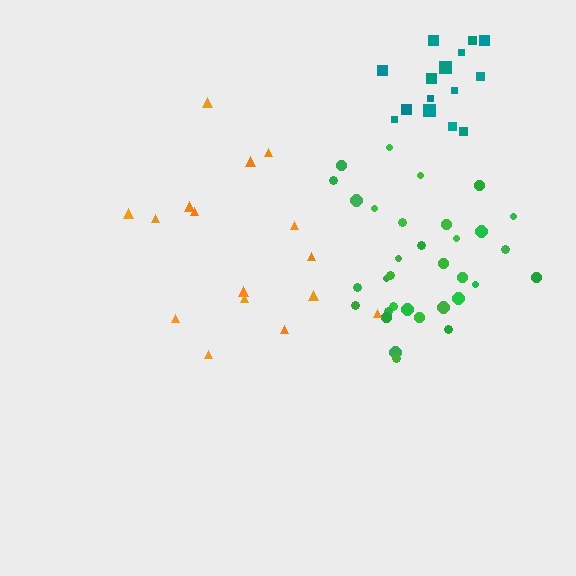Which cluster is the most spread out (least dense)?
Orange.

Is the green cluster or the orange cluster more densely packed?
Green.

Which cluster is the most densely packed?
Teal.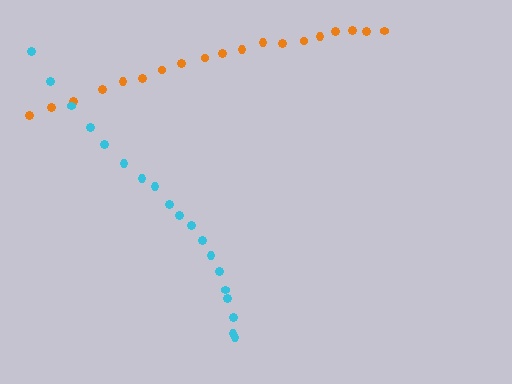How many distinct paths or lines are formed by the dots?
There are 2 distinct paths.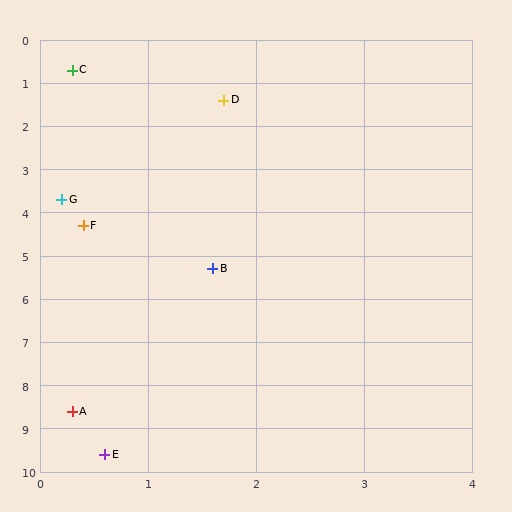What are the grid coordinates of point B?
Point B is at approximately (1.6, 5.3).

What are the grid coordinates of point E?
Point E is at approximately (0.6, 9.6).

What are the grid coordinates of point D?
Point D is at approximately (1.7, 1.4).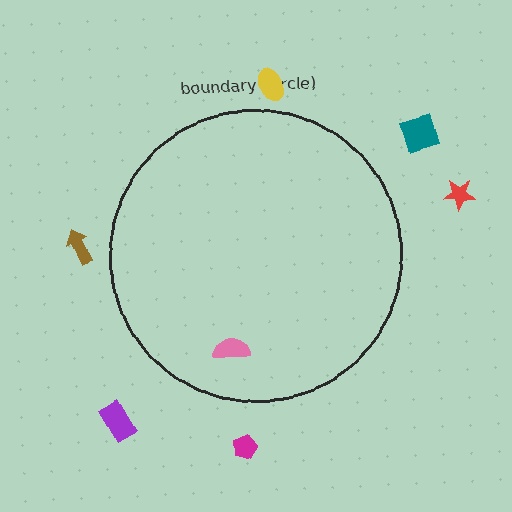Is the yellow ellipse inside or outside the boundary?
Outside.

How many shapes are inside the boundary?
1 inside, 6 outside.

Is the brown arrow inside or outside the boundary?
Outside.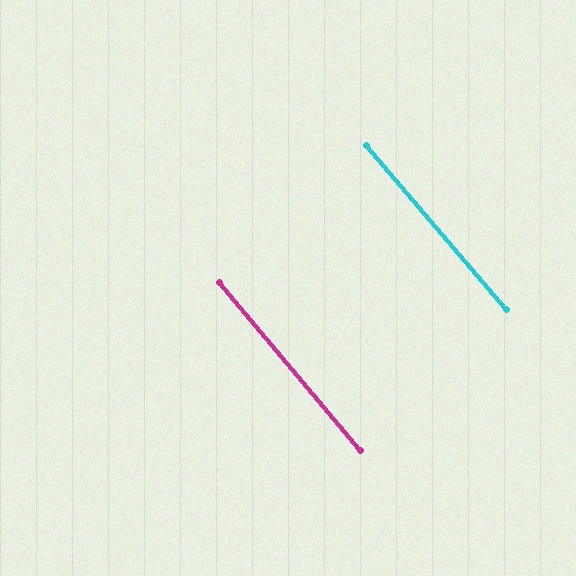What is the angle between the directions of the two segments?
Approximately 0 degrees.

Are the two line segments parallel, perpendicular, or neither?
Parallel — their directions differ by only 0.3°.